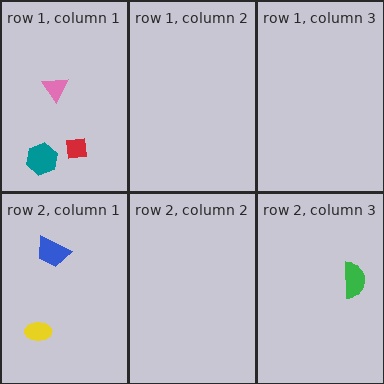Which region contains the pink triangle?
The row 1, column 1 region.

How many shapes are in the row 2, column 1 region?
2.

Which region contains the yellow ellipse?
The row 2, column 1 region.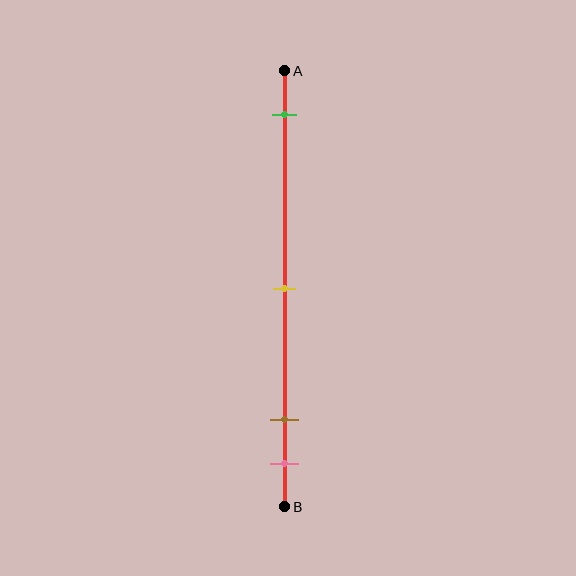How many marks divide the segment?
There are 4 marks dividing the segment.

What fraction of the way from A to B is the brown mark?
The brown mark is approximately 80% (0.8) of the way from A to B.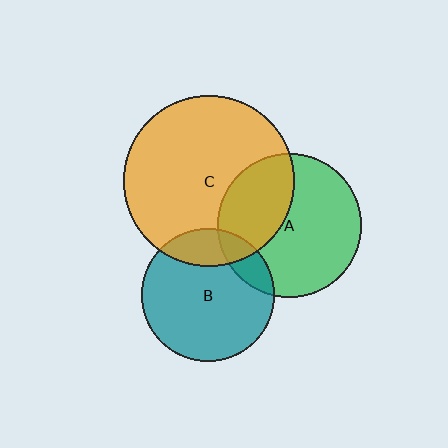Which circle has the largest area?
Circle C (orange).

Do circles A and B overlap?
Yes.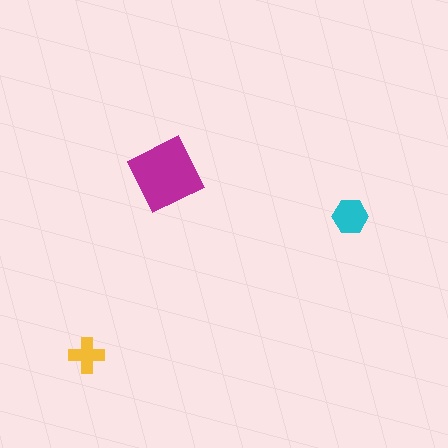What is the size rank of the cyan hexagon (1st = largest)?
2nd.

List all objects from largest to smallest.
The magenta diamond, the cyan hexagon, the yellow cross.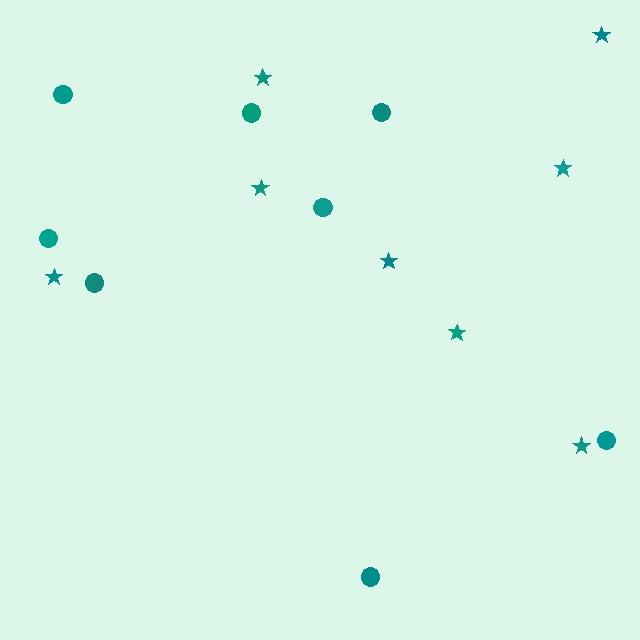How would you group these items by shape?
There are 2 groups: one group of stars (8) and one group of circles (8).